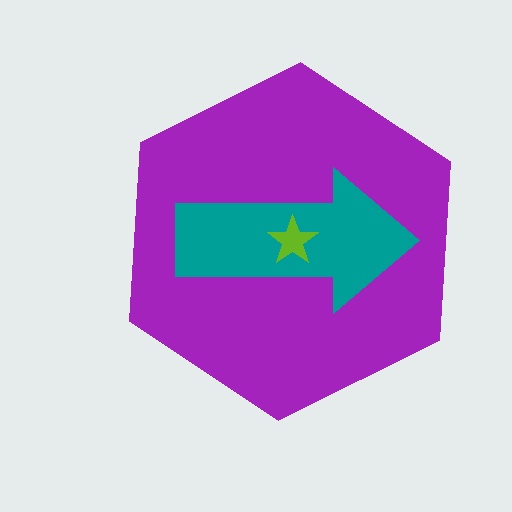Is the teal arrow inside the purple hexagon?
Yes.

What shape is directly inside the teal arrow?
The lime star.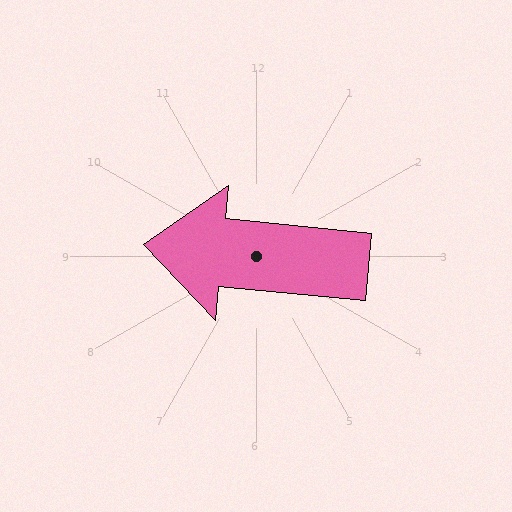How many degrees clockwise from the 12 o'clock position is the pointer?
Approximately 276 degrees.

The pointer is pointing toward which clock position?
Roughly 9 o'clock.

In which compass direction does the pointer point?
West.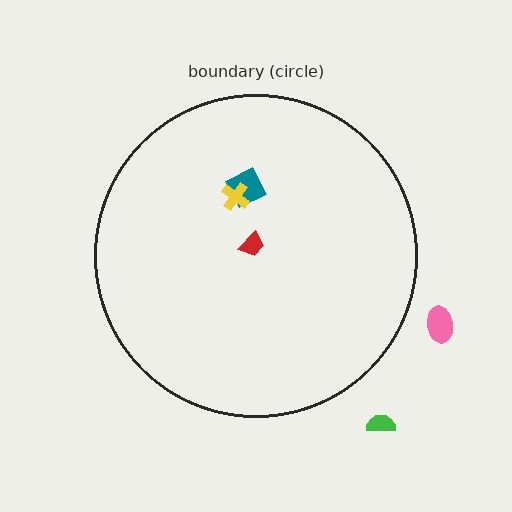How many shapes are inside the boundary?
3 inside, 2 outside.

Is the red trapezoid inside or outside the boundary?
Inside.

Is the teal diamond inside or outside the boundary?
Inside.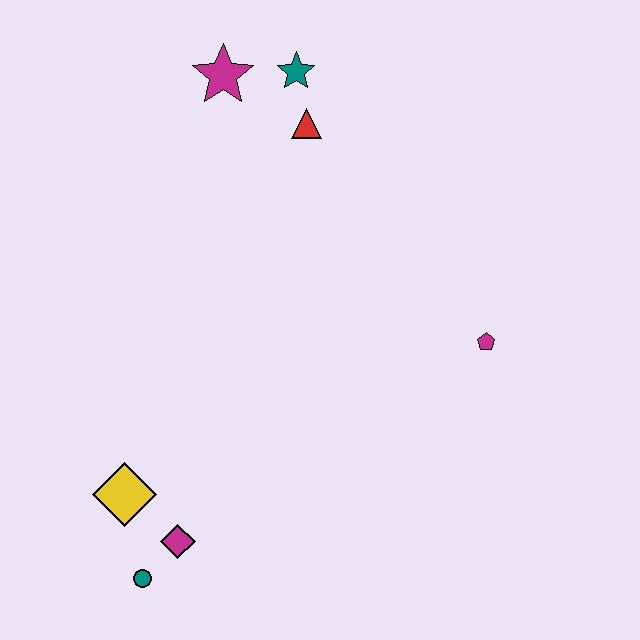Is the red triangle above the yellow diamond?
Yes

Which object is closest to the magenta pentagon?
The red triangle is closest to the magenta pentagon.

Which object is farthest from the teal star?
The teal circle is farthest from the teal star.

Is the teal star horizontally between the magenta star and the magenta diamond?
No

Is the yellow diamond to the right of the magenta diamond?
No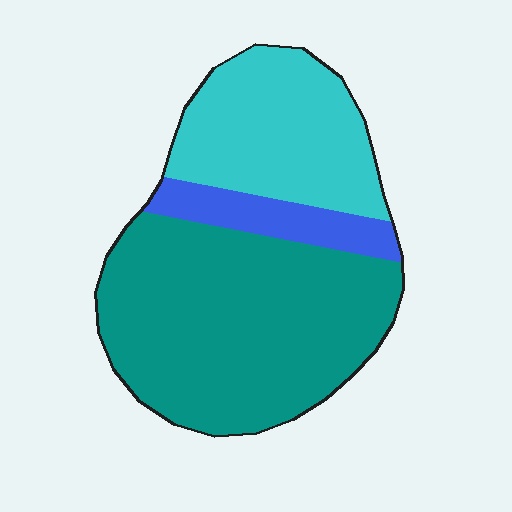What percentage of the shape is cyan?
Cyan takes up about one third (1/3) of the shape.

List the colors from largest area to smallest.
From largest to smallest: teal, cyan, blue.